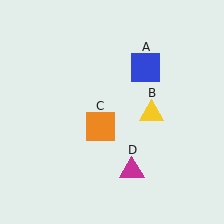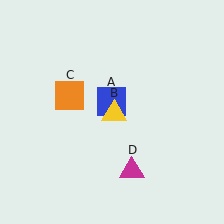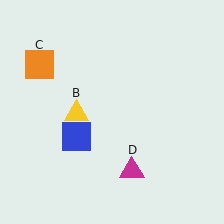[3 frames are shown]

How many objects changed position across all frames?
3 objects changed position: blue square (object A), yellow triangle (object B), orange square (object C).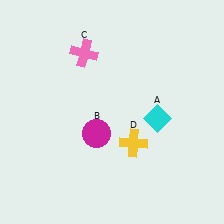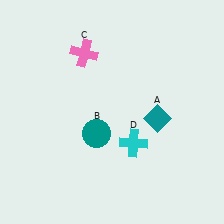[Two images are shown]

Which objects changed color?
A changed from cyan to teal. B changed from magenta to teal. D changed from yellow to cyan.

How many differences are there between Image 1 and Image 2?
There are 3 differences between the two images.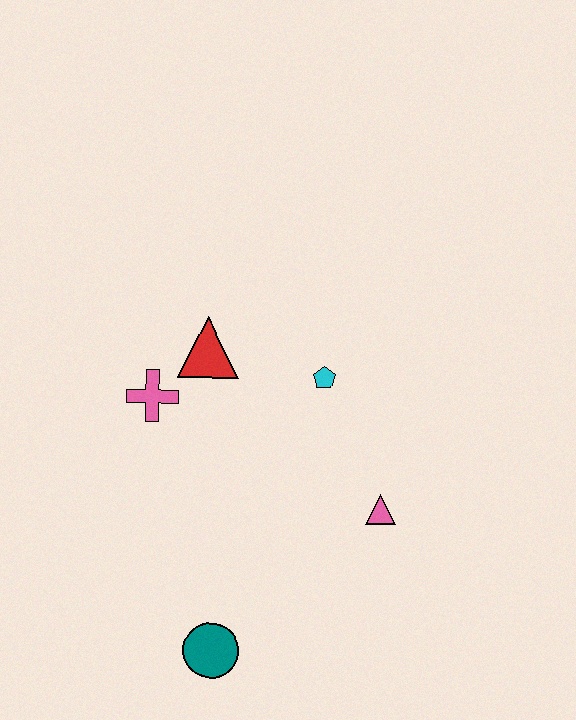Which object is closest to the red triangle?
The pink cross is closest to the red triangle.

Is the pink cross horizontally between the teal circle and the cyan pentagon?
No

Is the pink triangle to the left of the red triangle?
No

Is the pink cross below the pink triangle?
No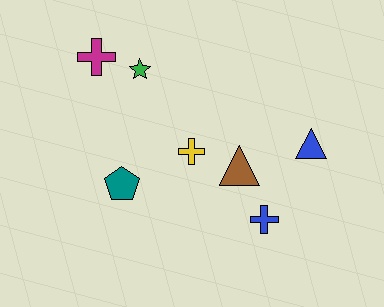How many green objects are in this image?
There is 1 green object.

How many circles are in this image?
There are no circles.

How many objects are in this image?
There are 7 objects.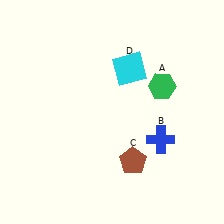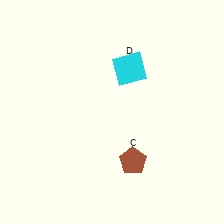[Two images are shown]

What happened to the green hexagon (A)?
The green hexagon (A) was removed in Image 2. It was in the top-right area of Image 1.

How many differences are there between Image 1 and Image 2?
There are 2 differences between the two images.